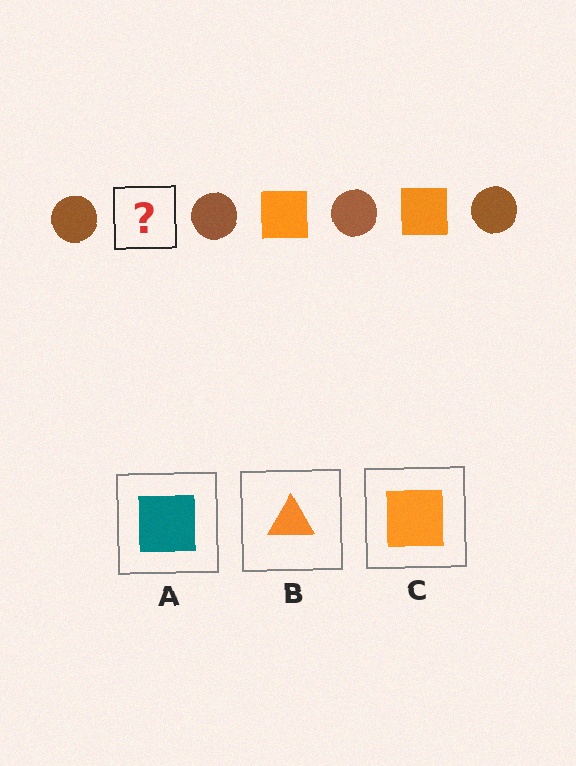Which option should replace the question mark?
Option C.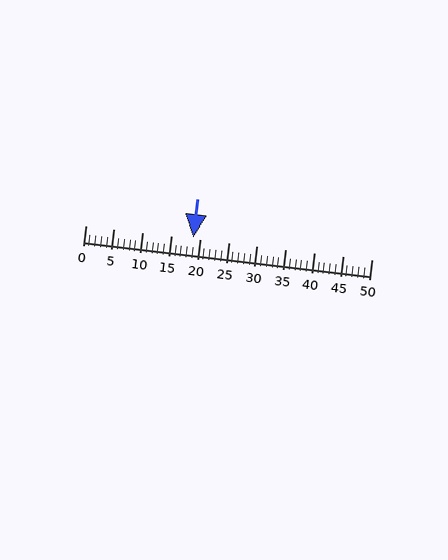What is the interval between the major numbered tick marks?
The major tick marks are spaced 5 units apart.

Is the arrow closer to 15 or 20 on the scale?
The arrow is closer to 20.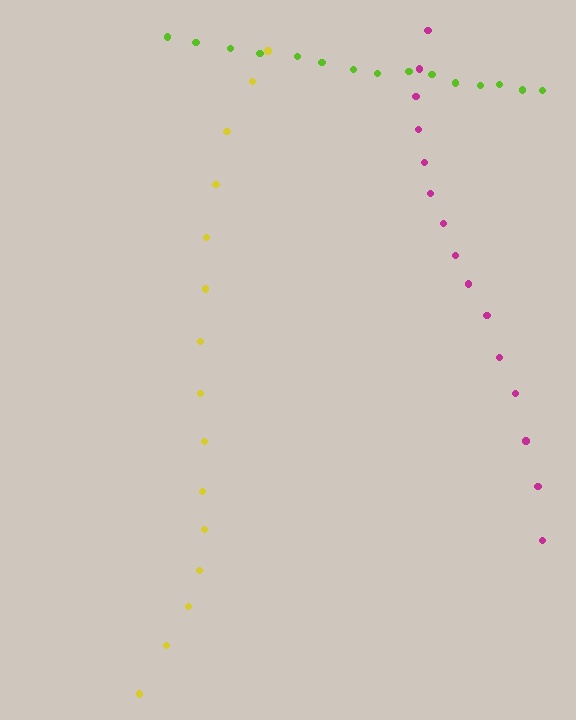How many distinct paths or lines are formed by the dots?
There are 3 distinct paths.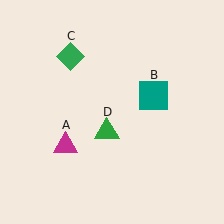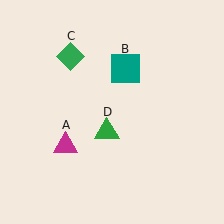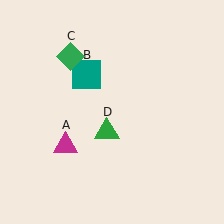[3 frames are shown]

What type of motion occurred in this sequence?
The teal square (object B) rotated counterclockwise around the center of the scene.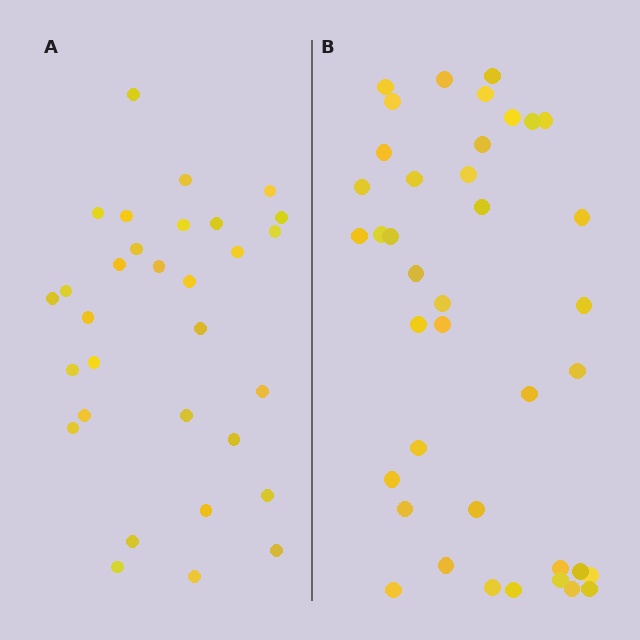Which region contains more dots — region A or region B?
Region B (the right region) has more dots.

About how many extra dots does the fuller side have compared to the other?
Region B has roughly 8 or so more dots than region A.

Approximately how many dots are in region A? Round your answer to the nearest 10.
About 30 dots. (The exact count is 31, which rounds to 30.)